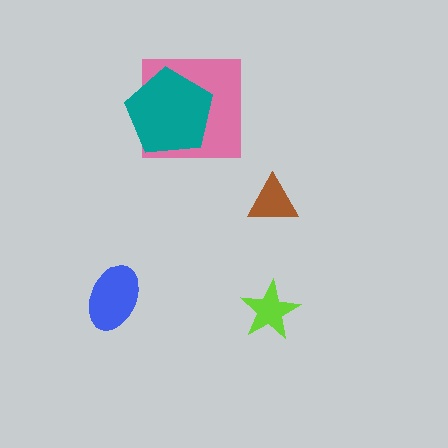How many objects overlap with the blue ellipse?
0 objects overlap with the blue ellipse.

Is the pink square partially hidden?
Yes, it is partially covered by another shape.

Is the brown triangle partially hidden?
No, no other shape covers it.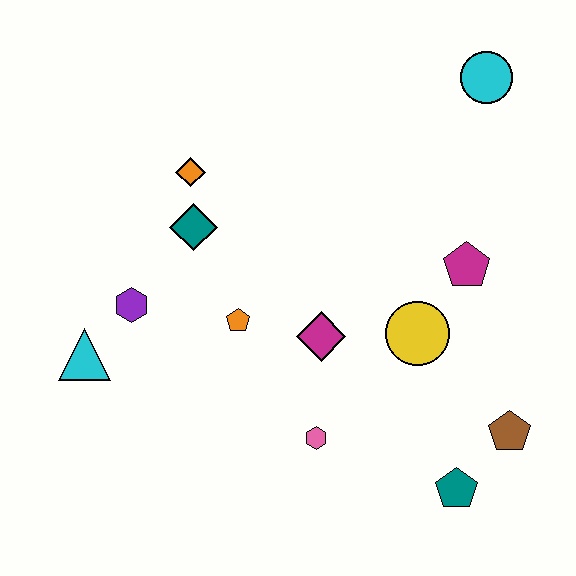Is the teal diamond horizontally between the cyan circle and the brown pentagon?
No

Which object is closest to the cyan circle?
The magenta pentagon is closest to the cyan circle.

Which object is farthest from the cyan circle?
The cyan triangle is farthest from the cyan circle.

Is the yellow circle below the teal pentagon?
No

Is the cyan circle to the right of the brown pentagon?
No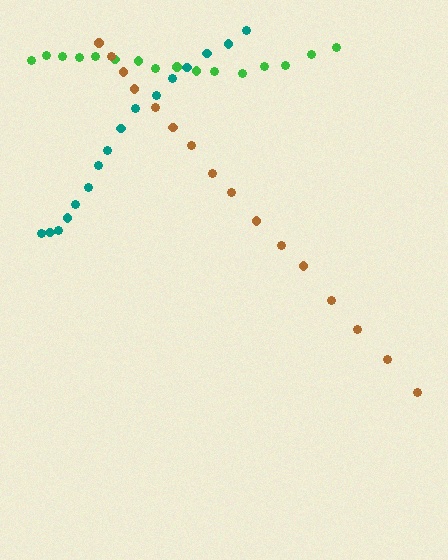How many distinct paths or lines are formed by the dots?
There are 3 distinct paths.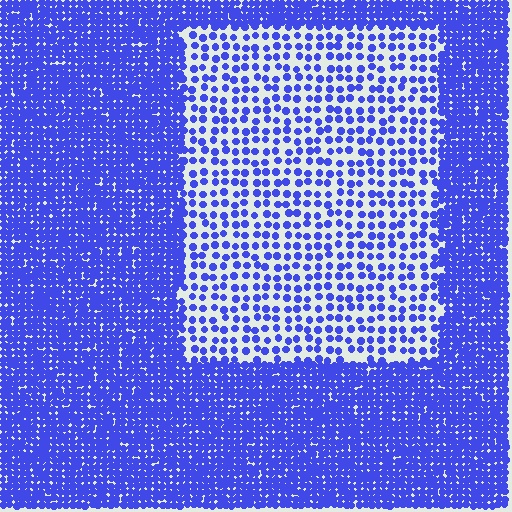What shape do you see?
I see a rectangle.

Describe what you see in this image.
The image contains small blue elements arranged at two different densities. A rectangle-shaped region is visible where the elements are less densely packed than the surrounding area.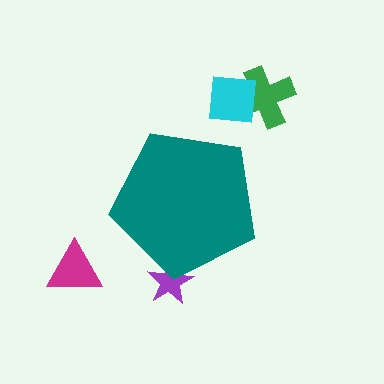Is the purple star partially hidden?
Yes, the purple star is partially hidden behind the teal pentagon.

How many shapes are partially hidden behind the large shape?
1 shape is partially hidden.